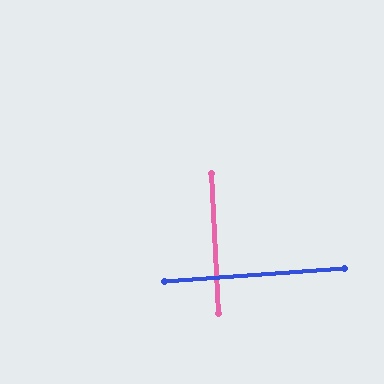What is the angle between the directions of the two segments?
Approximately 89 degrees.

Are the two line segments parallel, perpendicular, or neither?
Perpendicular — they meet at approximately 89°.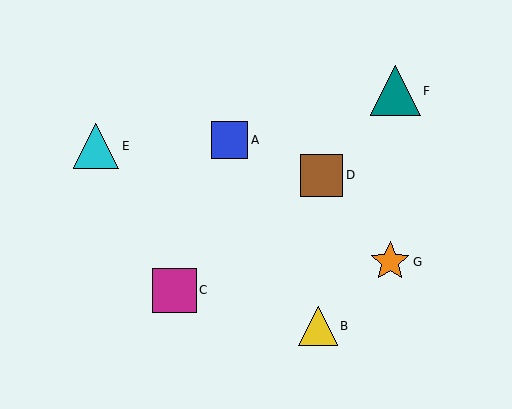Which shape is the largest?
The teal triangle (labeled F) is the largest.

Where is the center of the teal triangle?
The center of the teal triangle is at (395, 91).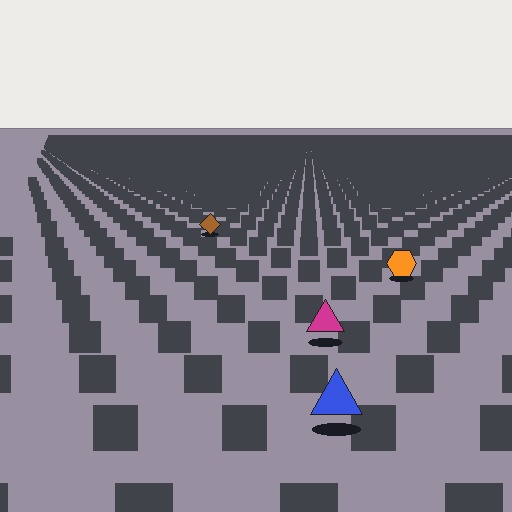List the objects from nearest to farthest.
From nearest to farthest: the blue triangle, the magenta triangle, the orange hexagon, the brown diamond.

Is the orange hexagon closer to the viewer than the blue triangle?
No. The blue triangle is closer — you can tell from the texture gradient: the ground texture is coarser near it.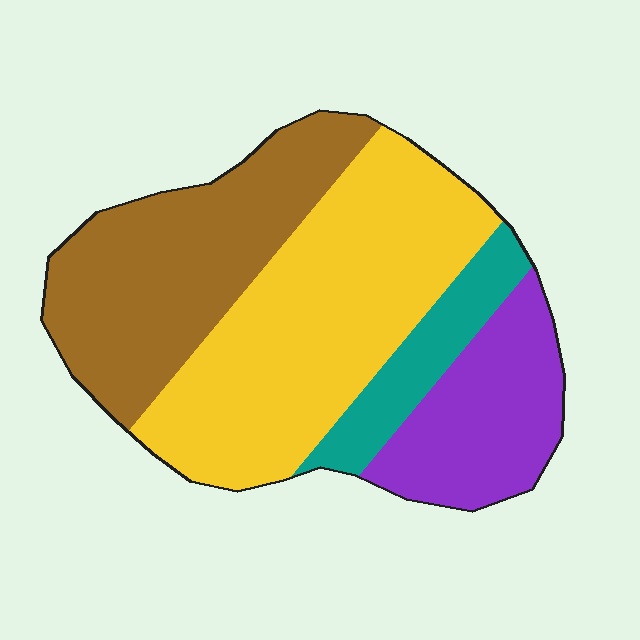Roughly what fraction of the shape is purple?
Purple takes up less than a quarter of the shape.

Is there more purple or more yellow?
Yellow.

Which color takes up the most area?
Yellow, at roughly 40%.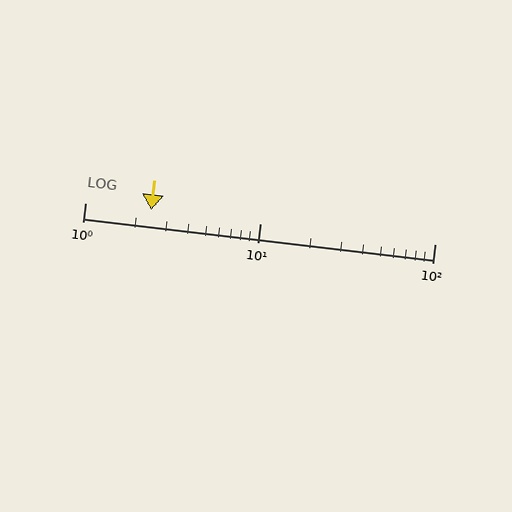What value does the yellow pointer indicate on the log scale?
The pointer indicates approximately 2.4.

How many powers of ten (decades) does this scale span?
The scale spans 2 decades, from 1 to 100.